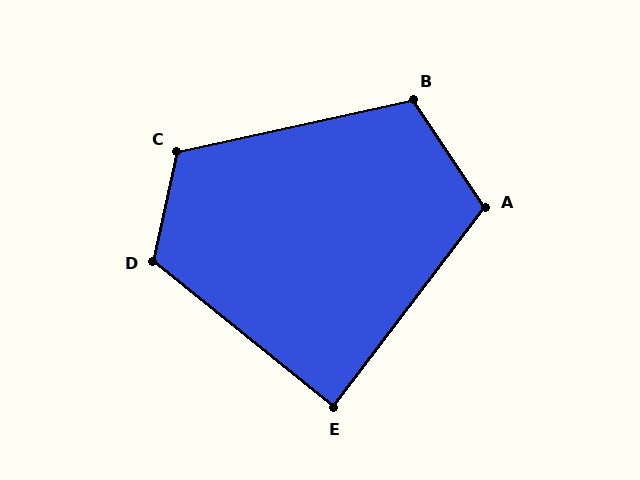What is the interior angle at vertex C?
Approximately 114 degrees (obtuse).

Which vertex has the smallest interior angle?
E, at approximately 88 degrees.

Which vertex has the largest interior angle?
D, at approximately 117 degrees.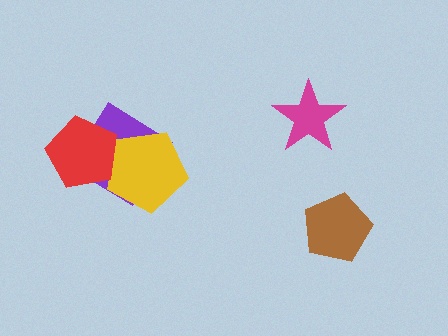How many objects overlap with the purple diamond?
2 objects overlap with the purple diamond.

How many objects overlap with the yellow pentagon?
2 objects overlap with the yellow pentagon.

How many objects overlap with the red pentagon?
2 objects overlap with the red pentagon.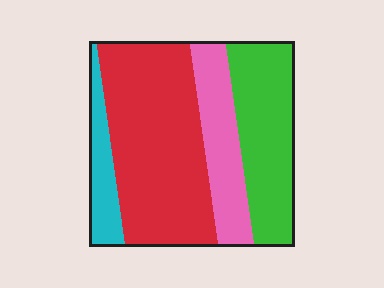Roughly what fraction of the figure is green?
Green takes up about one quarter (1/4) of the figure.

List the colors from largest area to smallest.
From largest to smallest: red, green, pink, cyan.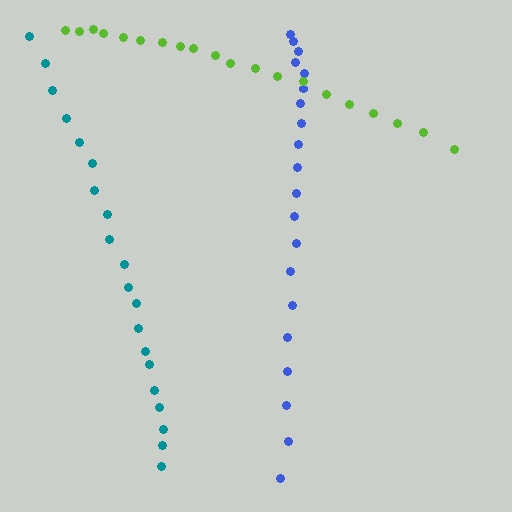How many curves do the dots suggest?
There are 3 distinct paths.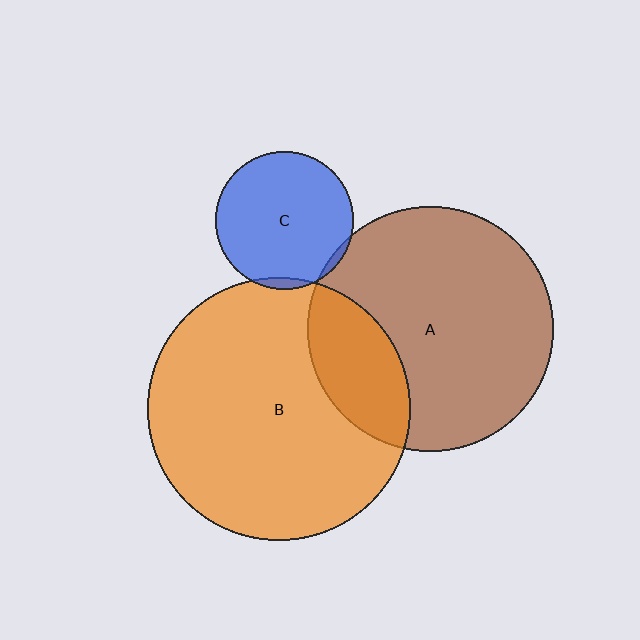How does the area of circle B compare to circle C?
Approximately 3.6 times.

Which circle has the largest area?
Circle B (orange).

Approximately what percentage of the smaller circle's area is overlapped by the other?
Approximately 5%.